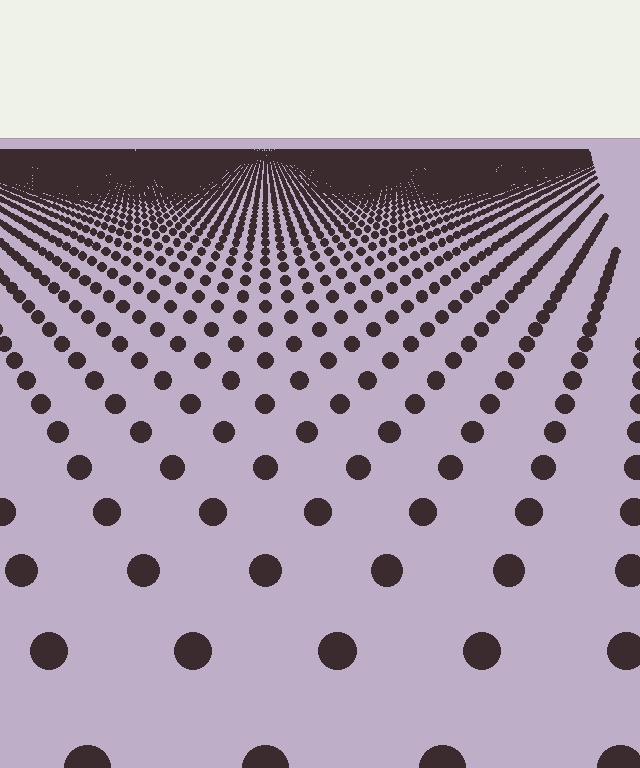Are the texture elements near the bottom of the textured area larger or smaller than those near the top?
Larger. Near the bottom, elements are closer to the viewer and appear at a bigger on-screen size.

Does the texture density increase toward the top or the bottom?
Density increases toward the top.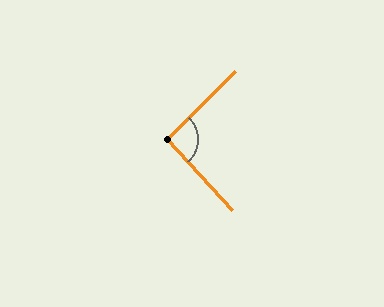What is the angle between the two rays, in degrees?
Approximately 92 degrees.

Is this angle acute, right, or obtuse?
It is approximately a right angle.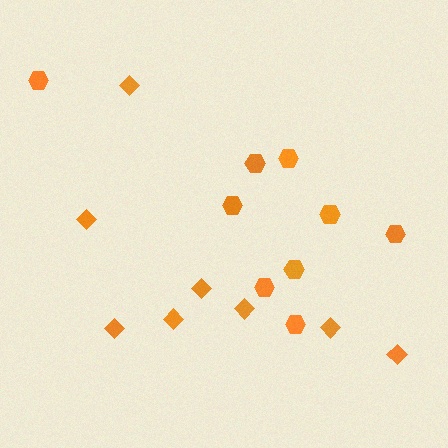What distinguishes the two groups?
There are 2 groups: one group of diamonds (8) and one group of hexagons (9).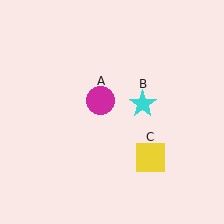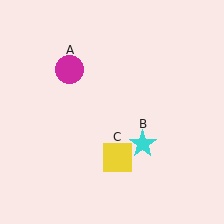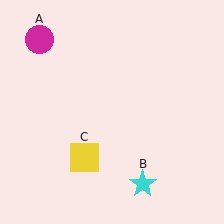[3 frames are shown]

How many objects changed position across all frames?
3 objects changed position: magenta circle (object A), cyan star (object B), yellow square (object C).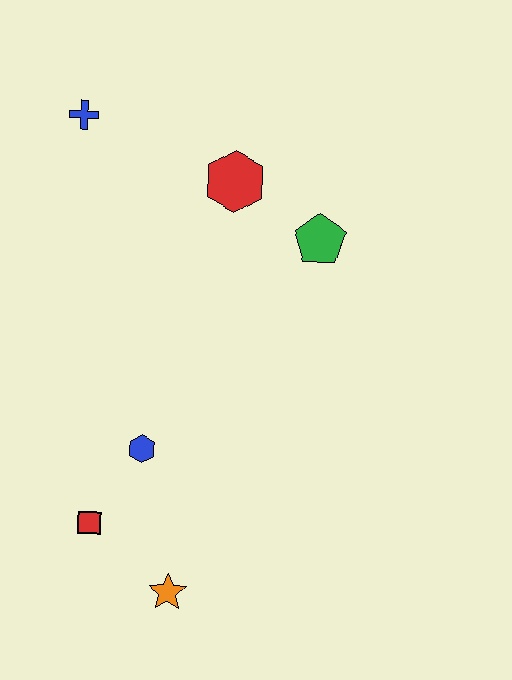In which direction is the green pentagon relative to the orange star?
The green pentagon is above the orange star.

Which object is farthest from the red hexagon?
The orange star is farthest from the red hexagon.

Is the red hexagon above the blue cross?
No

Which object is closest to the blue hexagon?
The red square is closest to the blue hexagon.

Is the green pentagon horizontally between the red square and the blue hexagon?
No